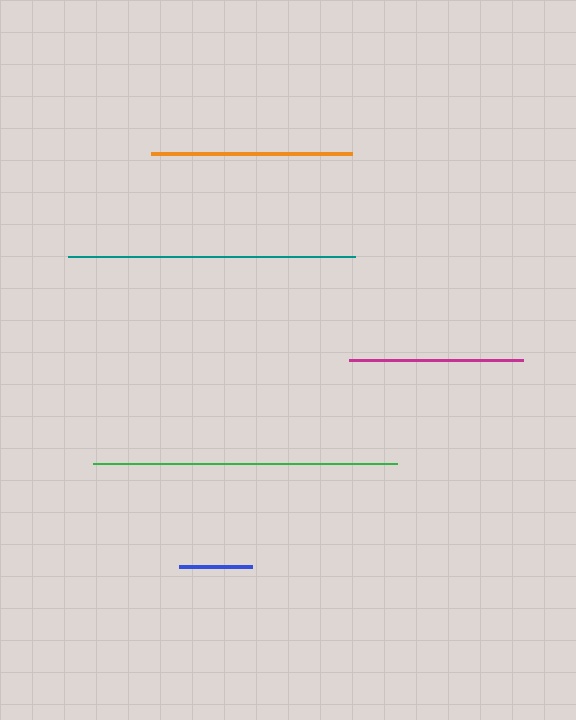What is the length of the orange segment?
The orange segment is approximately 201 pixels long.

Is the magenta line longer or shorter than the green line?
The green line is longer than the magenta line.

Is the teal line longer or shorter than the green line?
The green line is longer than the teal line.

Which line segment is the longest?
The green line is the longest at approximately 304 pixels.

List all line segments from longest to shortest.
From longest to shortest: green, teal, orange, magenta, blue.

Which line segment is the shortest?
The blue line is the shortest at approximately 73 pixels.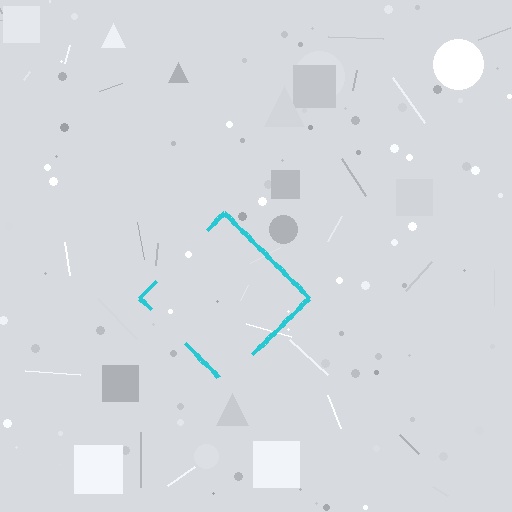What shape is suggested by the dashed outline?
The dashed outline suggests a diamond.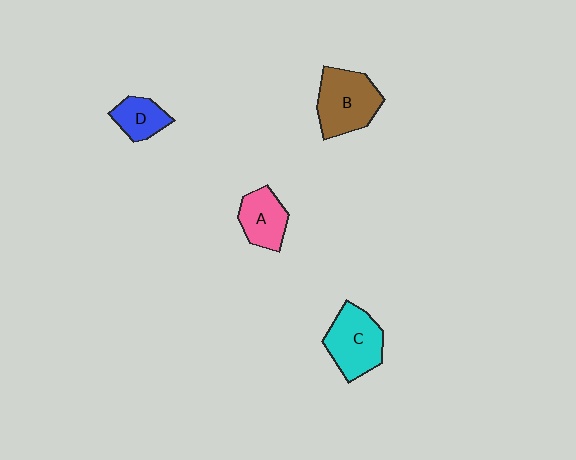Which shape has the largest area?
Shape B (brown).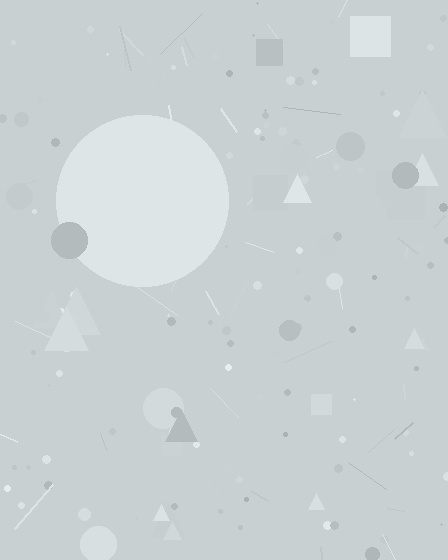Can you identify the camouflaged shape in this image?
The camouflaged shape is a circle.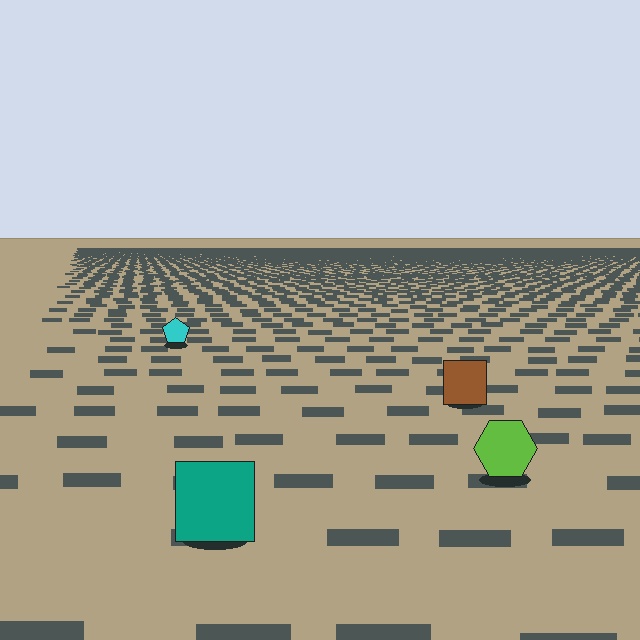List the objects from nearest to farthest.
From nearest to farthest: the teal square, the lime hexagon, the brown square, the cyan pentagon.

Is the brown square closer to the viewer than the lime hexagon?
No. The lime hexagon is closer — you can tell from the texture gradient: the ground texture is coarser near it.